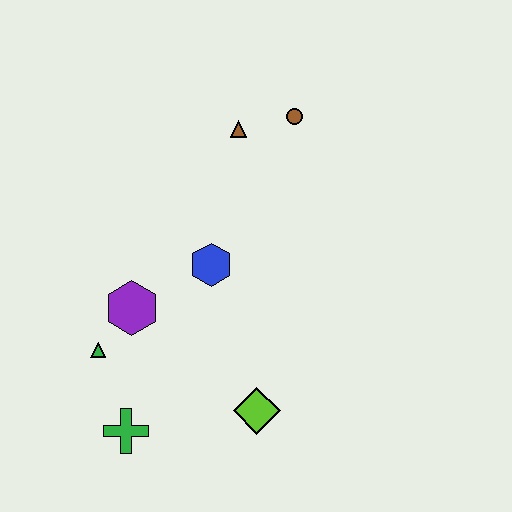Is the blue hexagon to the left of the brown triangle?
Yes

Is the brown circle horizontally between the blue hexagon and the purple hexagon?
No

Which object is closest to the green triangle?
The purple hexagon is closest to the green triangle.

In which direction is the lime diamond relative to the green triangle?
The lime diamond is to the right of the green triangle.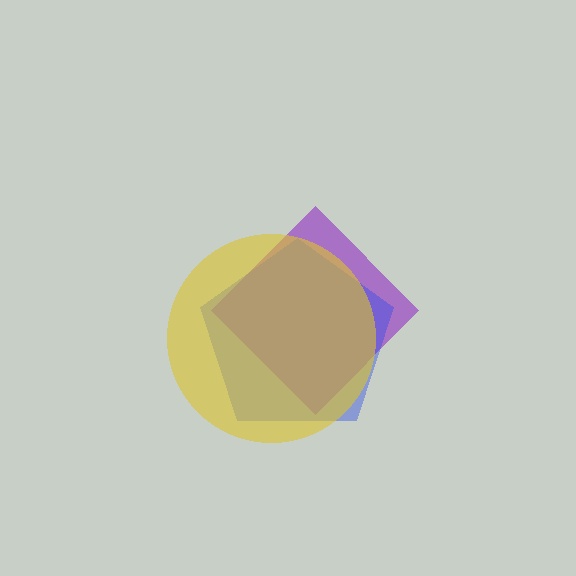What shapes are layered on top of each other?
The layered shapes are: a purple diamond, a blue pentagon, a yellow circle.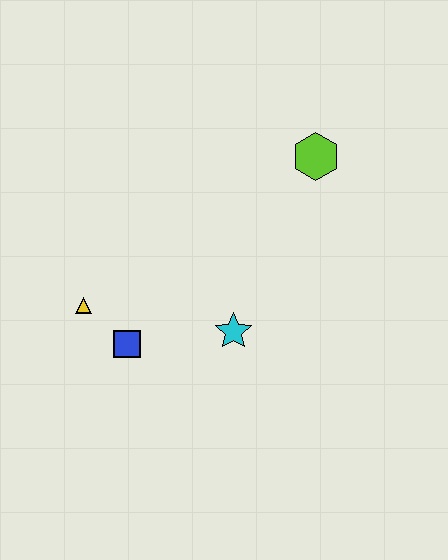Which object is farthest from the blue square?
The lime hexagon is farthest from the blue square.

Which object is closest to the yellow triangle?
The blue square is closest to the yellow triangle.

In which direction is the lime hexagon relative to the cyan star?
The lime hexagon is above the cyan star.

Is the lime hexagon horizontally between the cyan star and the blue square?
No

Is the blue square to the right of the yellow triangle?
Yes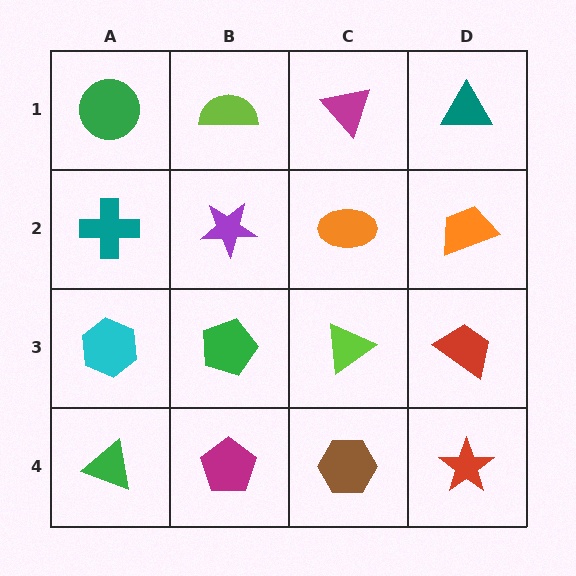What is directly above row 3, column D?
An orange trapezoid.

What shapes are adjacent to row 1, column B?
A purple star (row 2, column B), a green circle (row 1, column A), a magenta triangle (row 1, column C).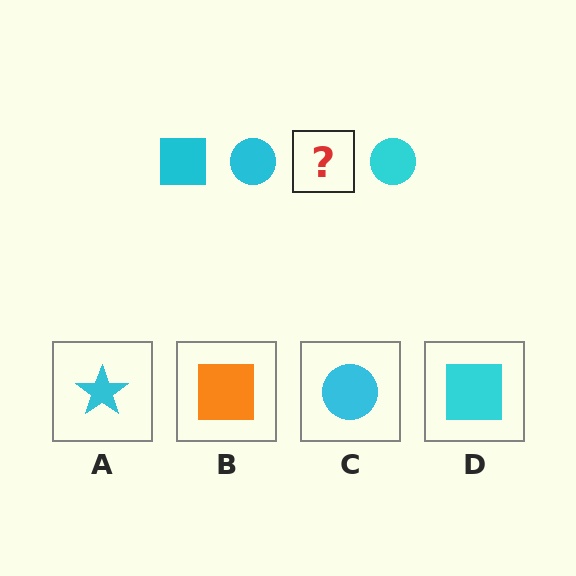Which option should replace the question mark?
Option D.